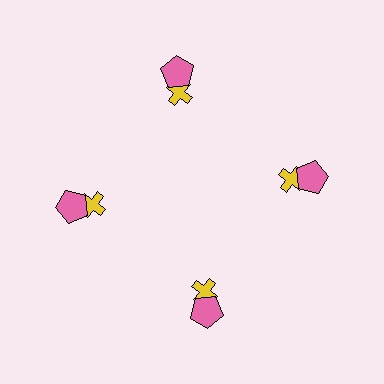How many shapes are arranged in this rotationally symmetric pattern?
There are 8 shapes, arranged in 4 groups of 2.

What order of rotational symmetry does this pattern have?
This pattern has 4-fold rotational symmetry.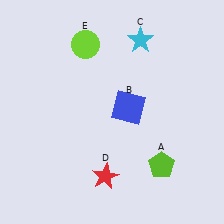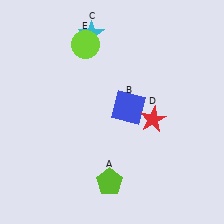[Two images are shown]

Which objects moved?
The objects that moved are: the lime pentagon (A), the cyan star (C), the red star (D).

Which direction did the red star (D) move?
The red star (D) moved up.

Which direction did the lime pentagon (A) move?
The lime pentagon (A) moved left.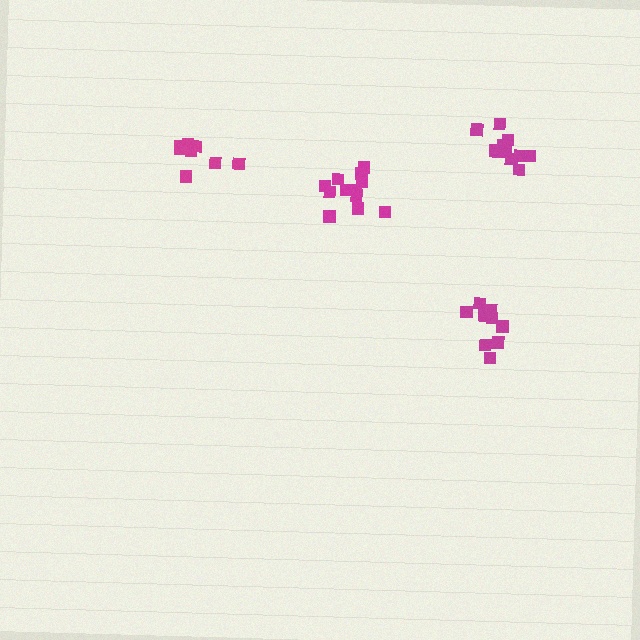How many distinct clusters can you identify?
There are 4 distinct clusters.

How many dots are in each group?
Group 1: 11 dots, Group 2: 8 dots, Group 3: 12 dots, Group 4: 11 dots (42 total).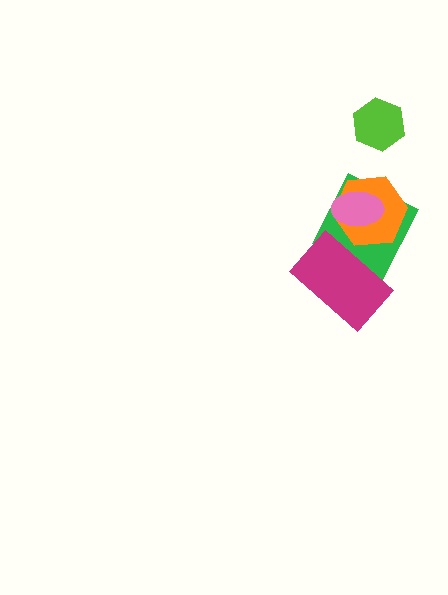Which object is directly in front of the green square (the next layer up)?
The magenta rectangle is directly in front of the green square.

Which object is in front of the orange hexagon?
The pink ellipse is in front of the orange hexagon.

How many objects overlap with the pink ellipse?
2 objects overlap with the pink ellipse.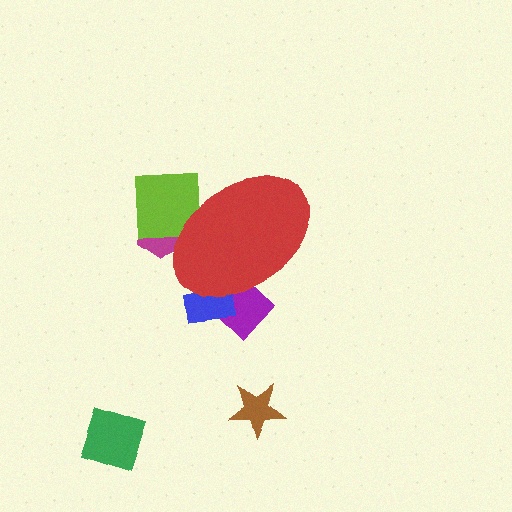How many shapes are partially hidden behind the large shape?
4 shapes are partially hidden.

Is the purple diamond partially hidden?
Yes, the purple diamond is partially hidden behind the red ellipse.